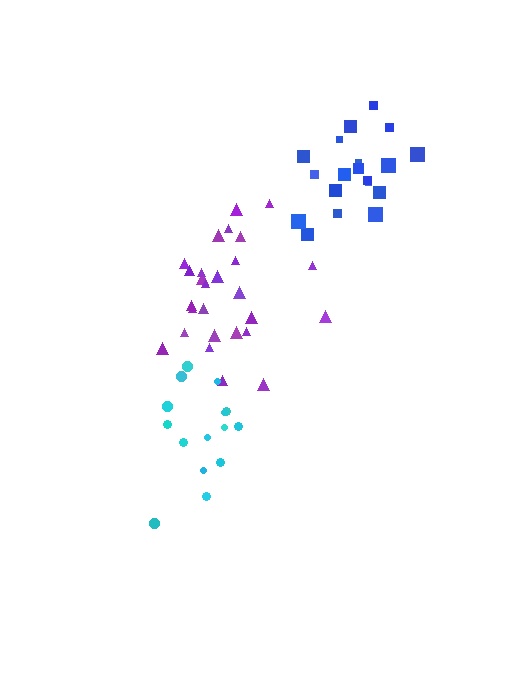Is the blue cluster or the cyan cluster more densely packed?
Blue.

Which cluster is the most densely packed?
Blue.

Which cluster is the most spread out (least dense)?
Cyan.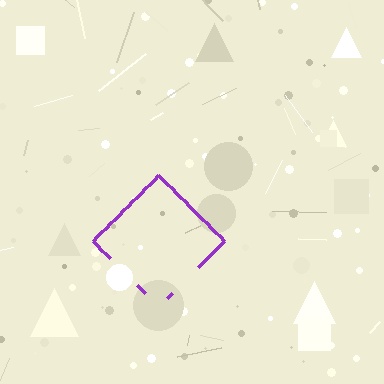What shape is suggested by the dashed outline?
The dashed outline suggests a diamond.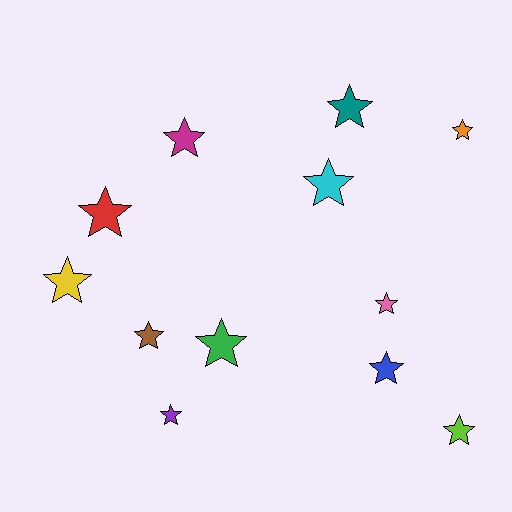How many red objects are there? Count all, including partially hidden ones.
There is 1 red object.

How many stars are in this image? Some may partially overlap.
There are 12 stars.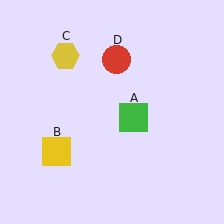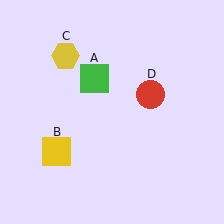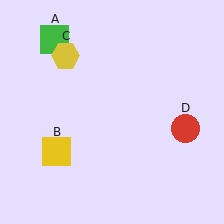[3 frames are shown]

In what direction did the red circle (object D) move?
The red circle (object D) moved down and to the right.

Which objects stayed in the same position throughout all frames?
Yellow square (object B) and yellow hexagon (object C) remained stationary.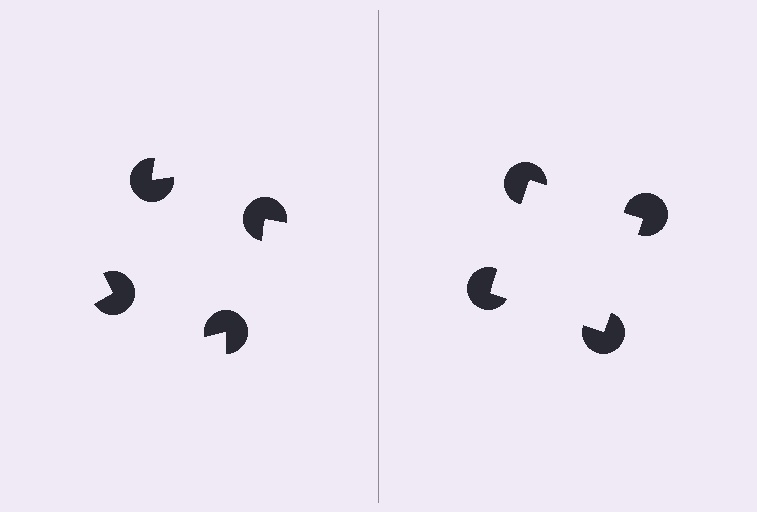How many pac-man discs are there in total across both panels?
8 — 4 on each side.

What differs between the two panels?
The pac-man discs are positioned identically on both sides; only the wedge orientations differ. On the right they align to a square; on the left they are misaligned.